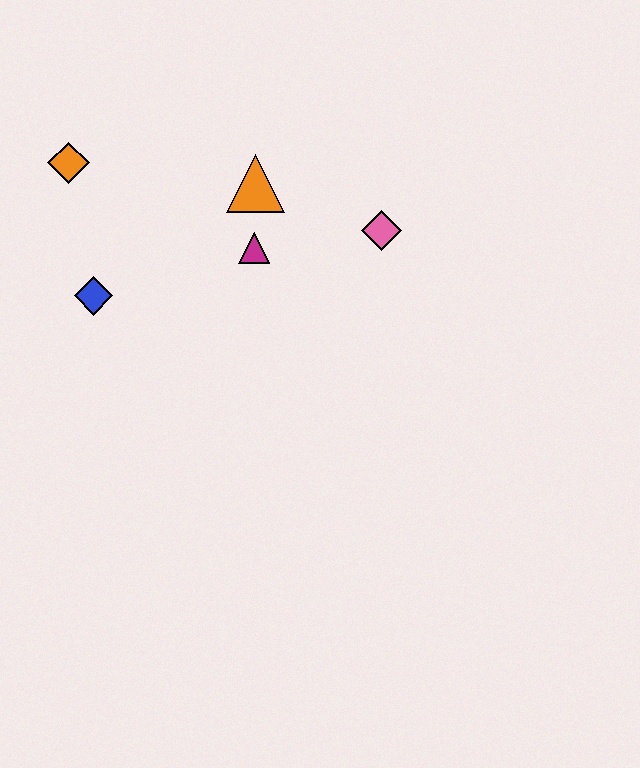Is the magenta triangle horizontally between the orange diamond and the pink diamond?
Yes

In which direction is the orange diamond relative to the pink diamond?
The orange diamond is to the left of the pink diamond.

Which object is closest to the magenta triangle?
The orange triangle is closest to the magenta triangle.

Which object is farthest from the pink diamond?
The orange diamond is farthest from the pink diamond.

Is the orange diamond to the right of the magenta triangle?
No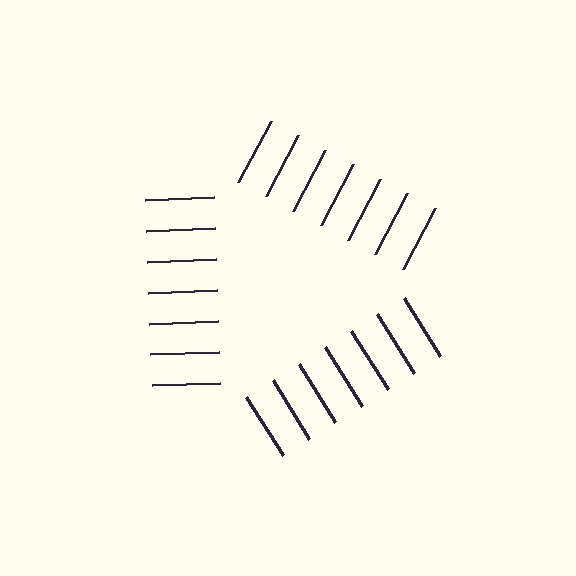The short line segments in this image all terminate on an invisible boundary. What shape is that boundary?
An illusory triangle — the line segments terminate on its edges but no continuous stroke is drawn.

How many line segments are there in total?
21 — 7 along each of the 3 edges.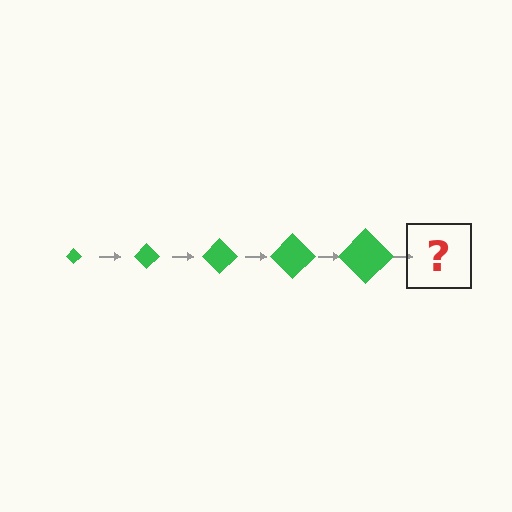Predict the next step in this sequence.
The next step is a green diamond, larger than the previous one.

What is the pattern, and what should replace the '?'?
The pattern is that the diamond gets progressively larger each step. The '?' should be a green diamond, larger than the previous one.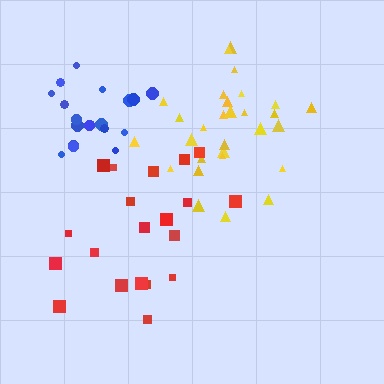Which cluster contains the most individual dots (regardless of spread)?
Yellow (29).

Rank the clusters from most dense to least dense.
blue, yellow, red.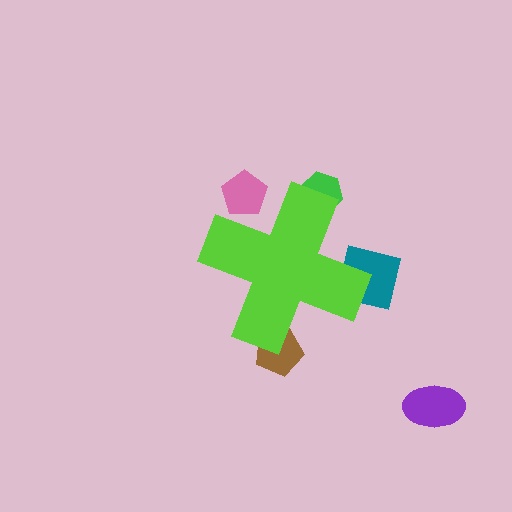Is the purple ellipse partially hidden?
No, the purple ellipse is fully visible.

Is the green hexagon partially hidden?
Yes, the green hexagon is partially hidden behind the lime cross.